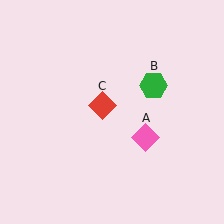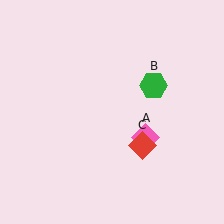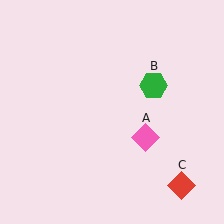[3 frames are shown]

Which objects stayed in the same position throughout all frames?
Pink diamond (object A) and green hexagon (object B) remained stationary.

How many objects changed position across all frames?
1 object changed position: red diamond (object C).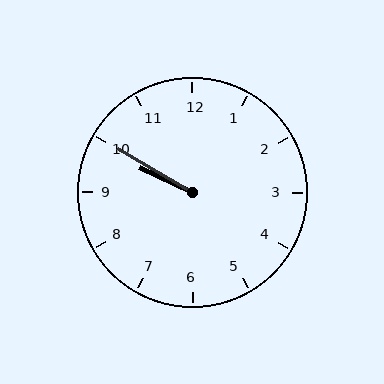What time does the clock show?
9:50.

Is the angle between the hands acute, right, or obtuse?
It is acute.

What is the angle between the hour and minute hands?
Approximately 5 degrees.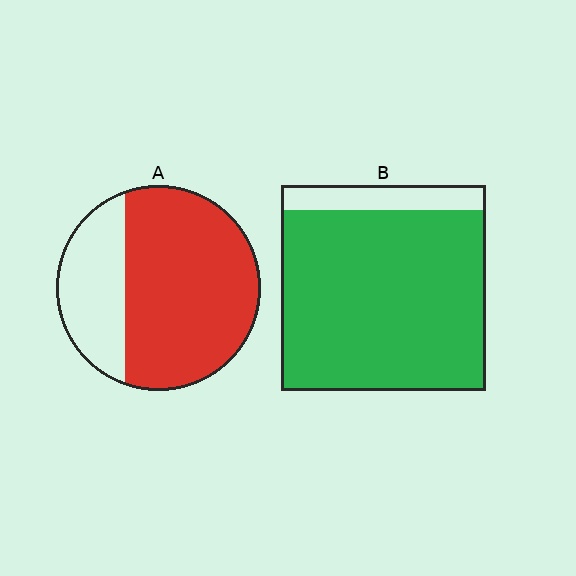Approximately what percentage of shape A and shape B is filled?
A is approximately 70% and B is approximately 90%.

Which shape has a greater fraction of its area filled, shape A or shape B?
Shape B.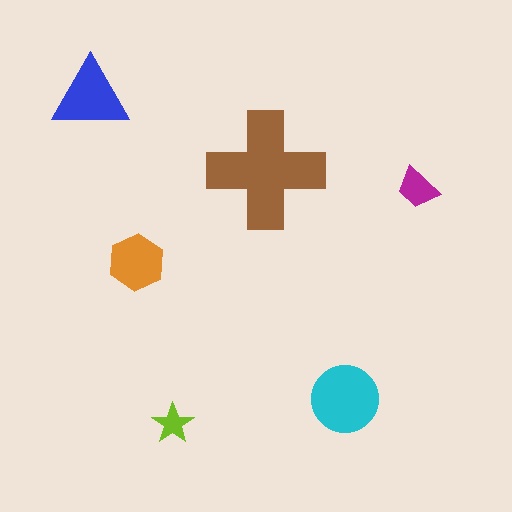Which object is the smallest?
The lime star.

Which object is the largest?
The brown cross.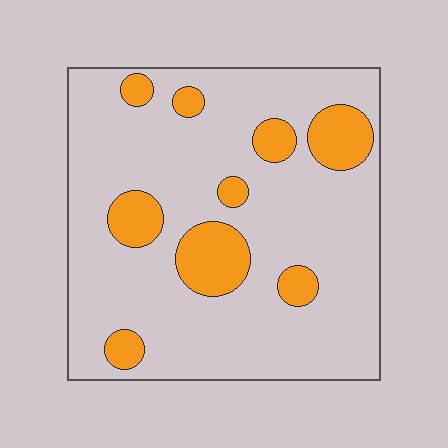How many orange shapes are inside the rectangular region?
9.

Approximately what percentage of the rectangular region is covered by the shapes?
Approximately 20%.